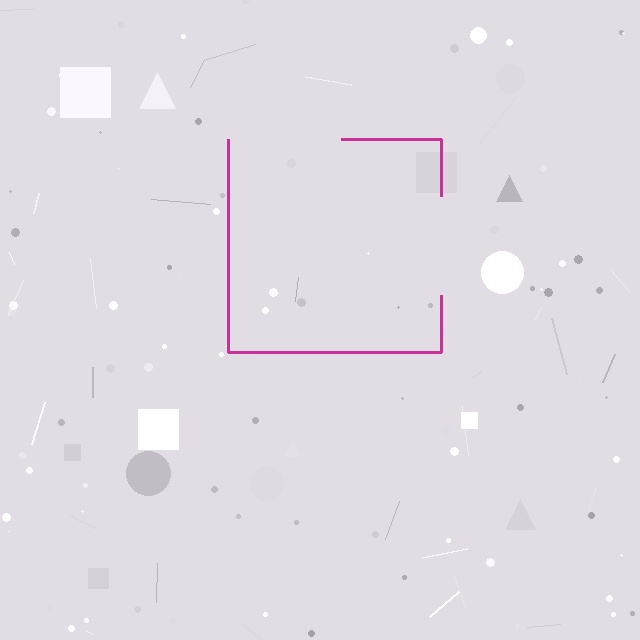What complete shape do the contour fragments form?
The contour fragments form a square.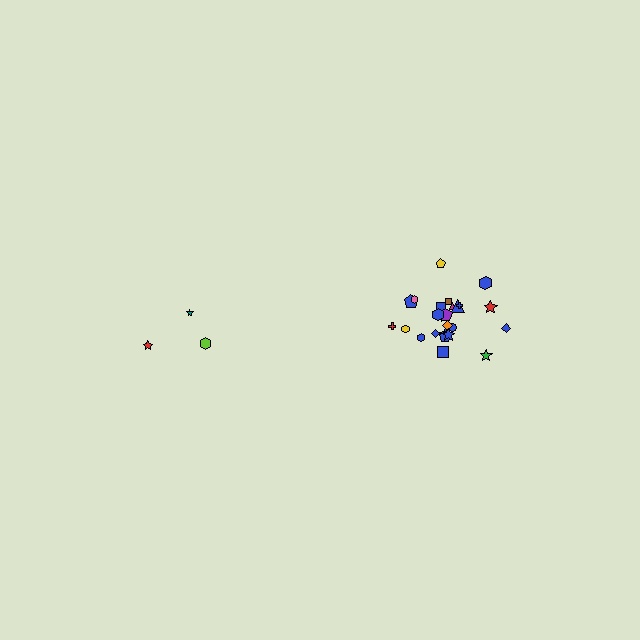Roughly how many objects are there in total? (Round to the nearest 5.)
Roughly 30 objects in total.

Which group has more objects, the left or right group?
The right group.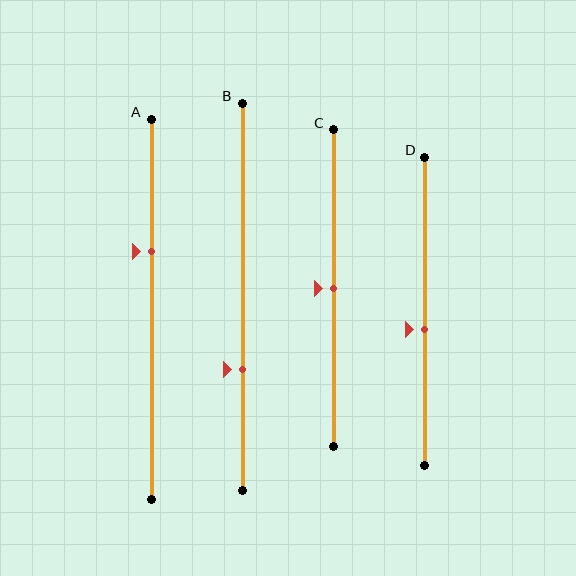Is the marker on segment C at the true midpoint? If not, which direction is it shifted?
Yes, the marker on segment C is at the true midpoint.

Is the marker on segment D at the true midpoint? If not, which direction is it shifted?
No, the marker on segment D is shifted downward by about 6% of the segment length.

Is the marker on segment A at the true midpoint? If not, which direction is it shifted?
No, the marker on segment A is shifted upward by about 15% of the segment length.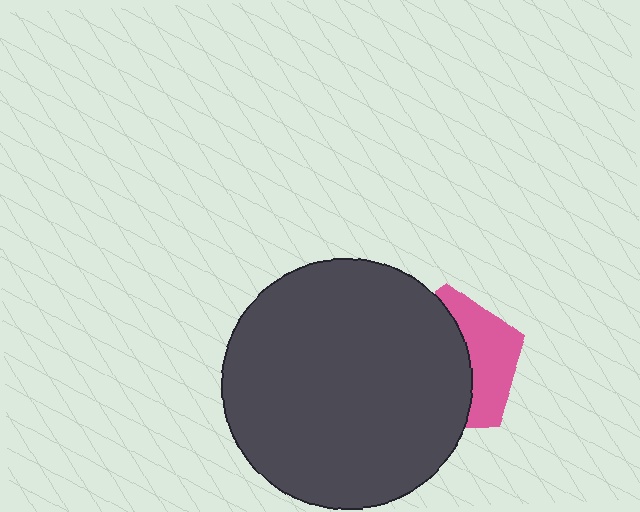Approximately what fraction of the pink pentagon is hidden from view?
Roughly 62% of the pink pentagon is hidden behind the dark gray circle.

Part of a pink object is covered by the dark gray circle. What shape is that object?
It is a pentagon.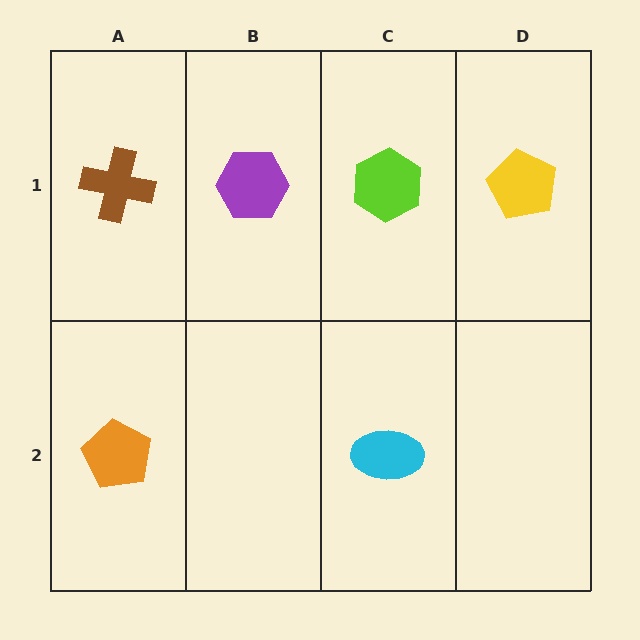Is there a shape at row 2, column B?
No, that cell is empty.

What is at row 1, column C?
A lime hexagon.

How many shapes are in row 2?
2 shapes.